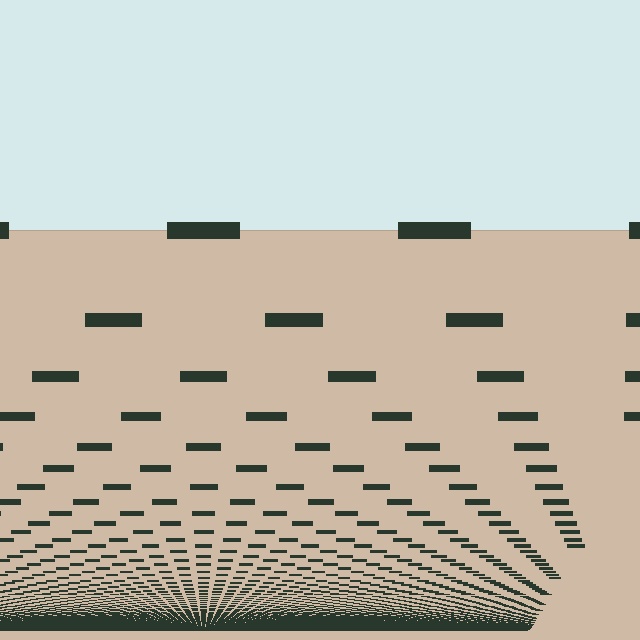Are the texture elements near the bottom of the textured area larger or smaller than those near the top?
Smaller. The gradient is inverted — elements near the bottom are smaller and denser.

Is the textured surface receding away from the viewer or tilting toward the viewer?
The surface appears to tilt toward the viewer. Texture elements get larger and sparser toward the top.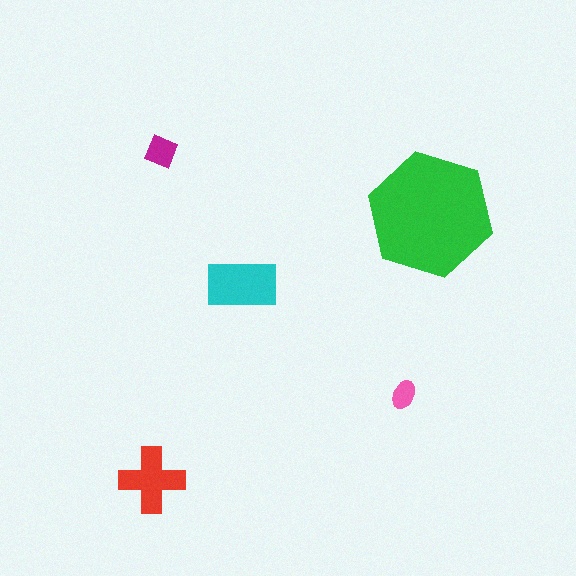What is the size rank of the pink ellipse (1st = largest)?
5th.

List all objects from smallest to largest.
The pink ellipse, the magenta diamond, the red cross, the cyan rectangle, the green hexagon.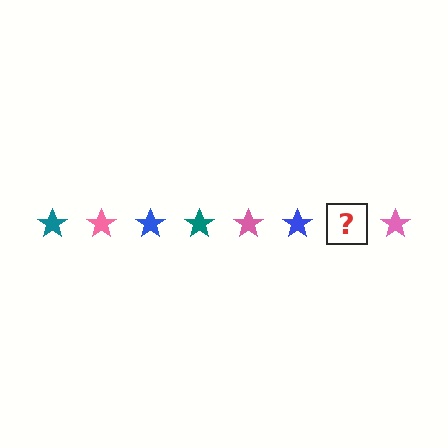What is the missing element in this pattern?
The missing element is a teal star.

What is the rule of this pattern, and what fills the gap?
The rule is that the pattern cycles through teal, pink, blue stars. The gap should be filled with a teal star.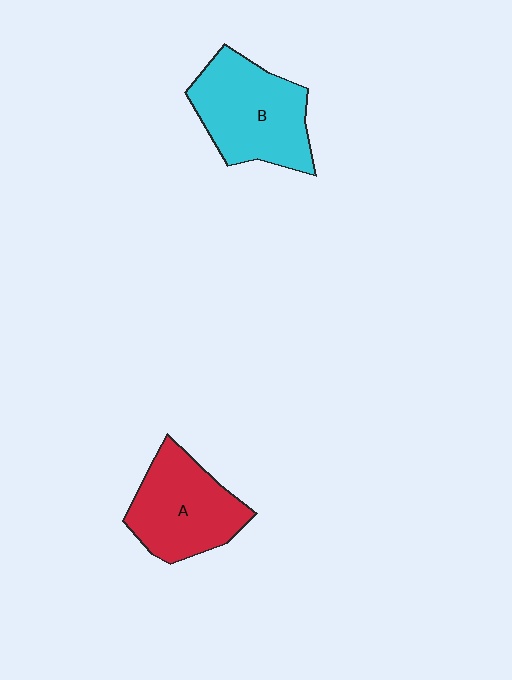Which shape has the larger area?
Shape B (cyan).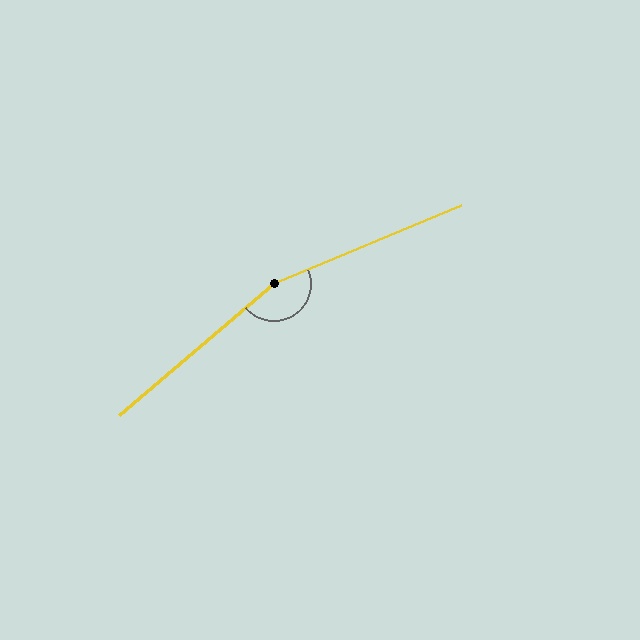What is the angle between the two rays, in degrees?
Approximately 162 degrees.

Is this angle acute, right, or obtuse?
It is obtuse.